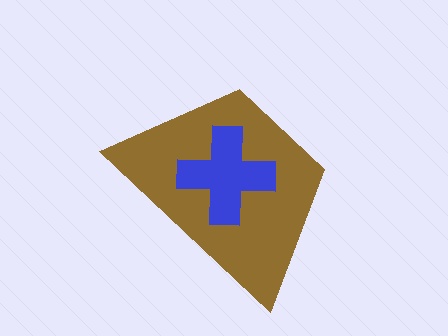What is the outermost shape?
The brown trapezoid.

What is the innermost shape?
The blue cross.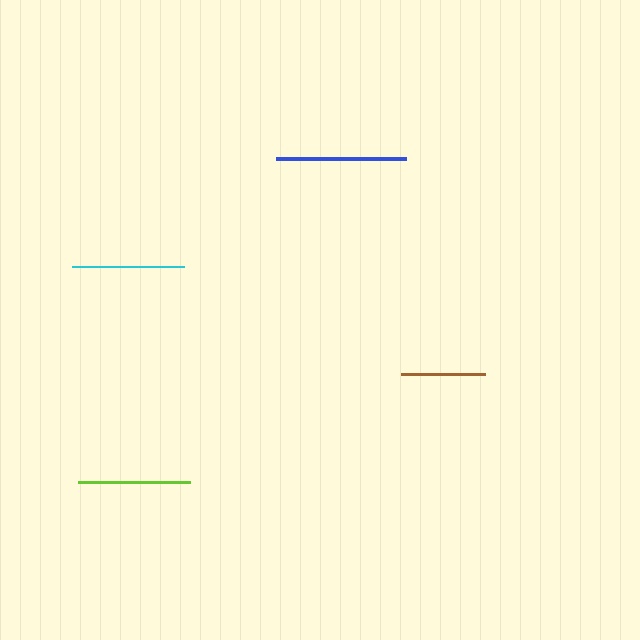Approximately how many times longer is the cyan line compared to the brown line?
The cyan line is approximately 1.3 times the length of the brown line.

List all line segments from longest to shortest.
From longest to shortest: blue, lime, cyan, brown.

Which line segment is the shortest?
The brown line is the shortest at approximately 84 pixels.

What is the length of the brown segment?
The brown segment is approximately 84 pixels long.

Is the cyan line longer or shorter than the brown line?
The cyan line is longer than the brown line.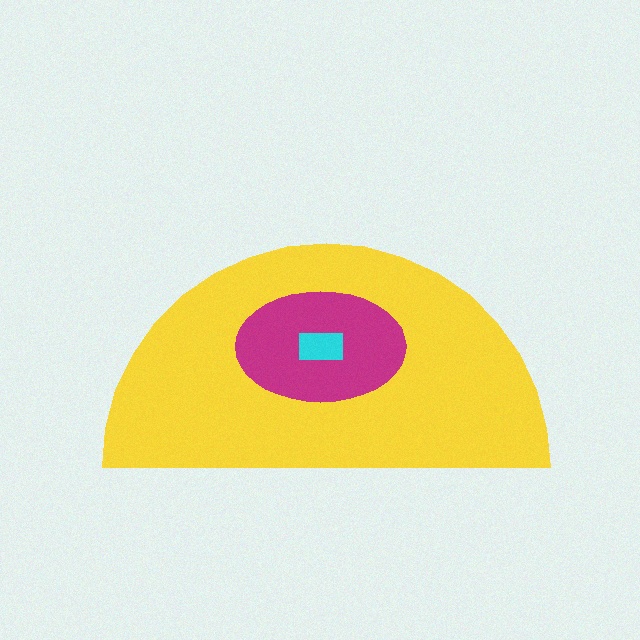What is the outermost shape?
The yellow semicircle.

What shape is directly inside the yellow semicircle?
The magenta ellipse.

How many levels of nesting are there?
3.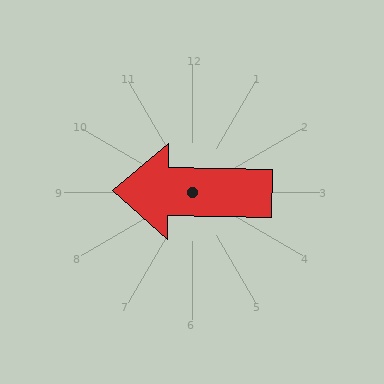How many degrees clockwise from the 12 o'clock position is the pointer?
Approximately 271 degrees.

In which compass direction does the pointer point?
West.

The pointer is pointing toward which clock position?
Roughly 9 o'clock.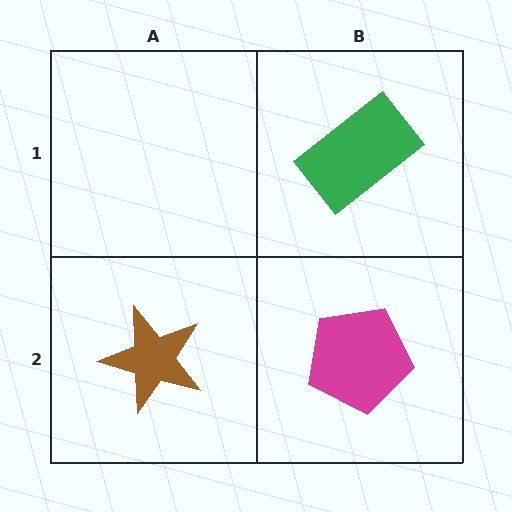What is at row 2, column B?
A magenta pentagon.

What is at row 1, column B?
A green rectangle.